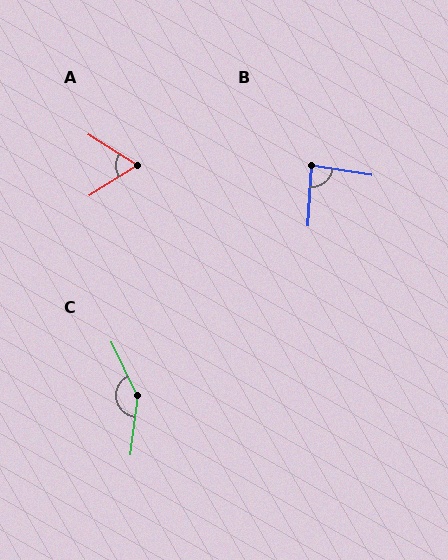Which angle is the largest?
C, at approximately 148 degrees.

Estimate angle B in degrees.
Approximately 85 degrees.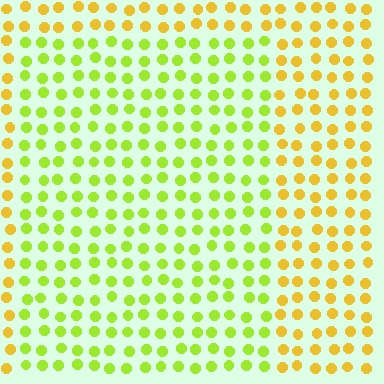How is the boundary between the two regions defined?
The boundary is defined purely by a slight shift in hue (about 39 degrees). Spacing, size, and orientation are identical on both sides.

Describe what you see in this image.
The image is filled with small yellow elements in a uniform arrangement. A rectangle-shaped region is visible where the elements are tinted to a slightly different hue, forming a subtle color boundary.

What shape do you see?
I see a rectangle.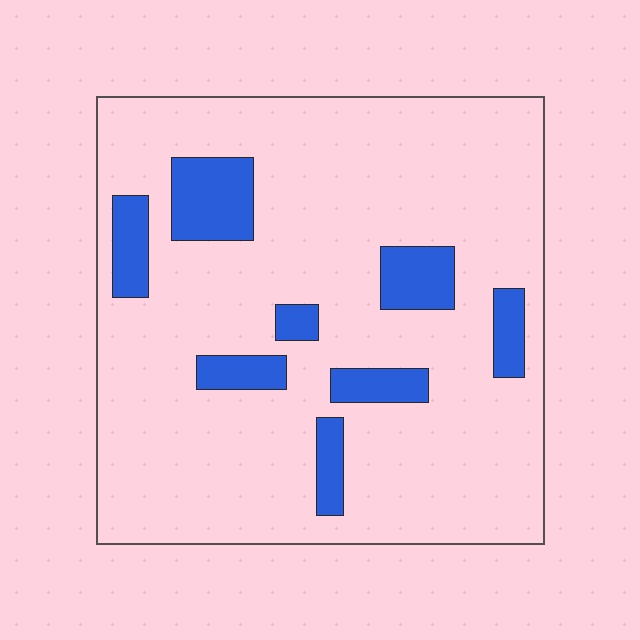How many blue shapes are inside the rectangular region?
8.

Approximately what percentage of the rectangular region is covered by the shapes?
Approximately 15%.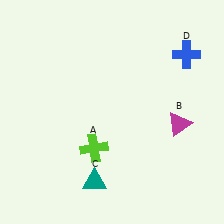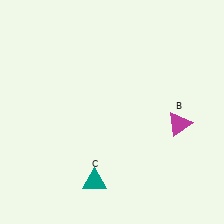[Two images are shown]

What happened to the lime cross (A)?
The lime cross (A) was removed in Image 2. It was in the bottom-left area of Image 1.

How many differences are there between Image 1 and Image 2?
There are 2 differences between the two images.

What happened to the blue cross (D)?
The blue cross (D) was removed in Image 2. It was in the top-right area of Image 1.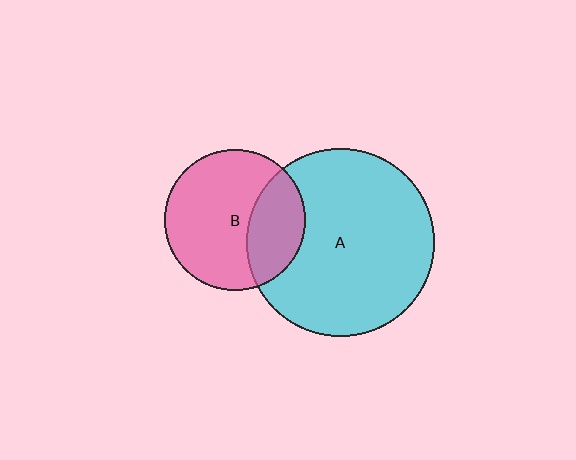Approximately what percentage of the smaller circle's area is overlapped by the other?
Approximately 30%.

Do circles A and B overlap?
Yes.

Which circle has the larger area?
Circle A (cyan).